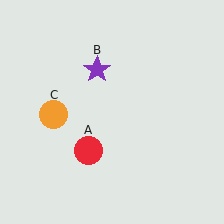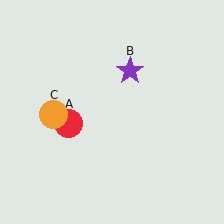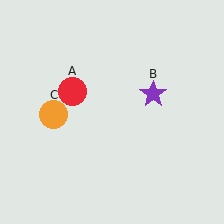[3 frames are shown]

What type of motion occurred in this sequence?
The red circle (object A), purple star (object B) rotated clockwise around the center of the scene.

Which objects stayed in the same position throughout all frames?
Orange circle (object C) remained stationary.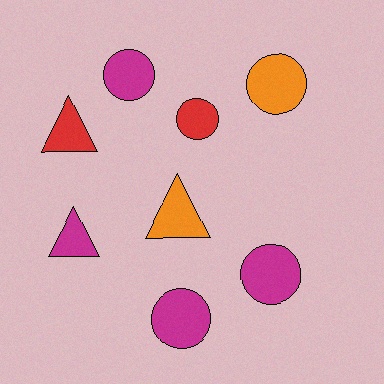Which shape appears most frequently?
Circle, with 5 objects.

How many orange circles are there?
There is 1 orange circle.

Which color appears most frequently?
Magenta, with 4 objects.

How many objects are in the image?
There are 8 objects.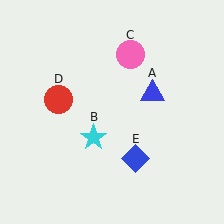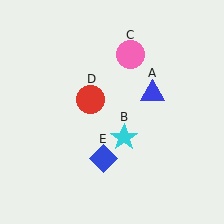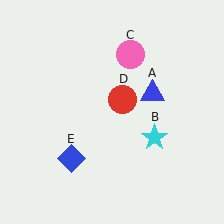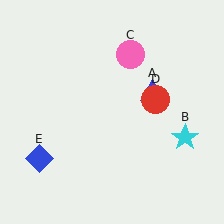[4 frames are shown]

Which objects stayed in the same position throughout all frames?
Blue triangle (object A) and pink circle (object C) remained stationary.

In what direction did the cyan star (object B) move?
The cyan star (object B) moved right.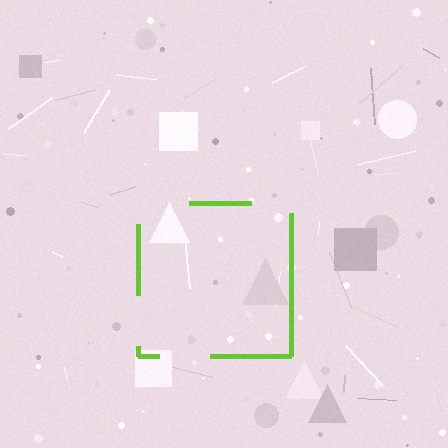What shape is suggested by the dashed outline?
The dashed outline suggests a square.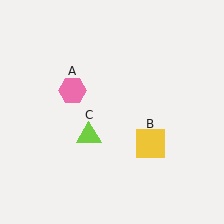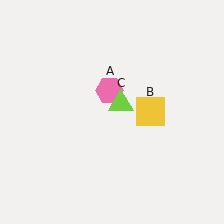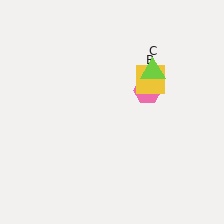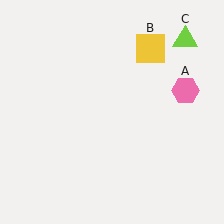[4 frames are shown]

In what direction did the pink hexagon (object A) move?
The pink hexagon (object A) moved right.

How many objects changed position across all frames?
3 objects changed position: pink hexagon (object A), yellow square (object B), lime triangle (object C).